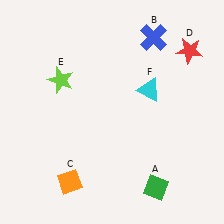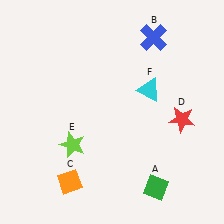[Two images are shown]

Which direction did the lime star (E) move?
The lime star (E) moved down.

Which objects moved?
The objects that moved are: the red star (D), the lime star (E).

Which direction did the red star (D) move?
The red star (D) moved down.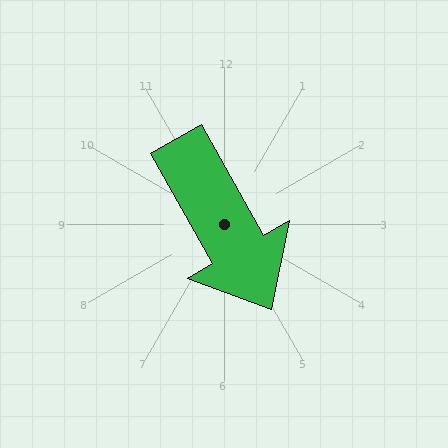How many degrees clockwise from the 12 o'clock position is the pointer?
Approximately 151 degrees.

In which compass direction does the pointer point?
Southeast.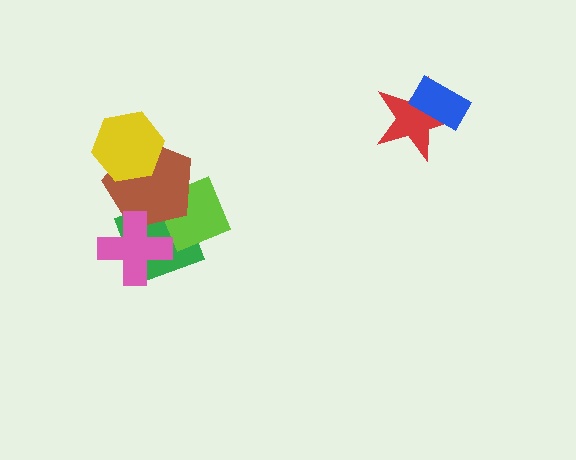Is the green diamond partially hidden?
Yes, it is partially covered by another shape.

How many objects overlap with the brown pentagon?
4 objects overlap with the brown pentagon.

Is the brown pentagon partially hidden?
Yes, it is partially covered by another shape.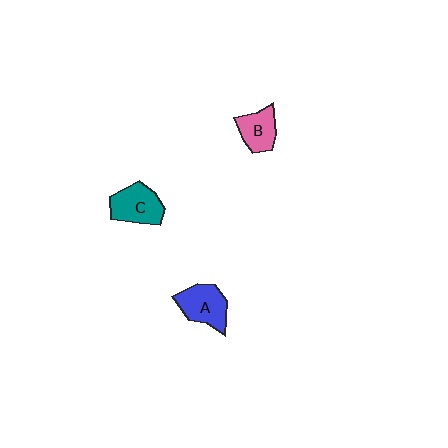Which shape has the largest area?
Shape C (teal).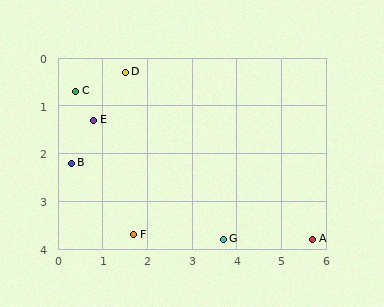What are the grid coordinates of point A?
Point A is at approximately (5.7, 3.8).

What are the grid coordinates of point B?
Point B is at approximately (0.3, 2.2).